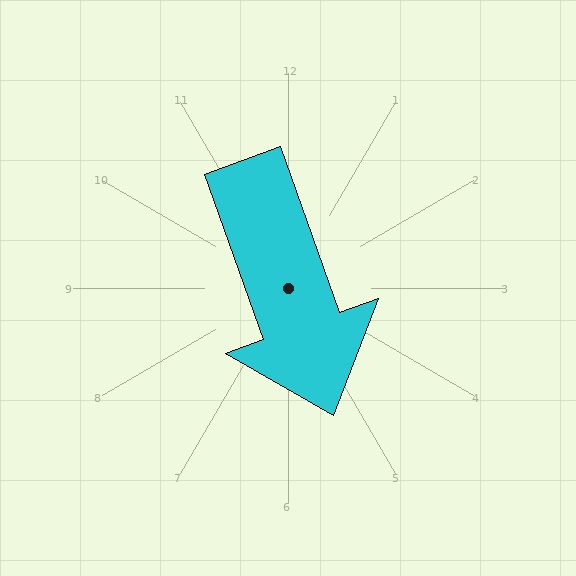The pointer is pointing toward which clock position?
Roughly 5 o'clock.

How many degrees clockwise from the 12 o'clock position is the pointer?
Approximately 160 degrees.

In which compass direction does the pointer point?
South.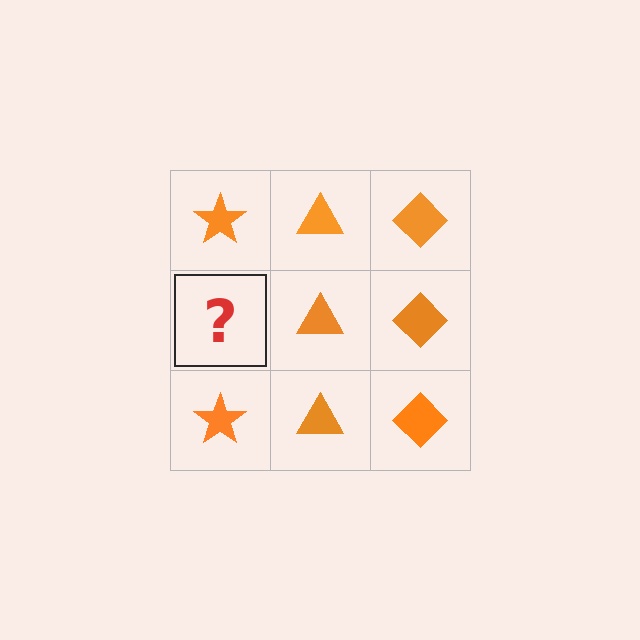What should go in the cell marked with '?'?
The missing cell should contain an orange star.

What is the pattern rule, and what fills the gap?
The rule is that each column has a consistent shape. The gap should be filled with an orange star.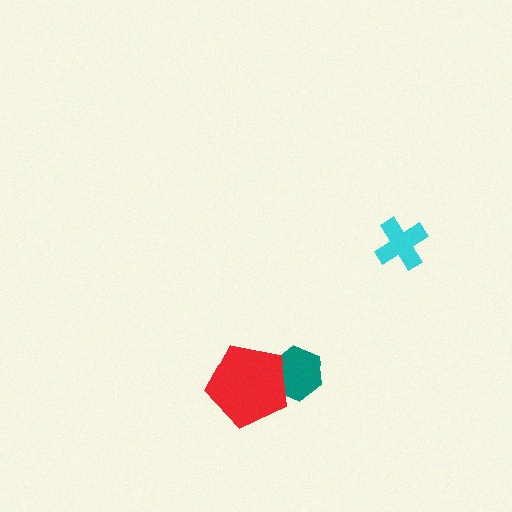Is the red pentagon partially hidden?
No, no other shape covers it.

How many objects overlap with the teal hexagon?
1 object overlaps with the teal hexagon.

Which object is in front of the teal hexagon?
The red pentagon is in front of the teal hexagon.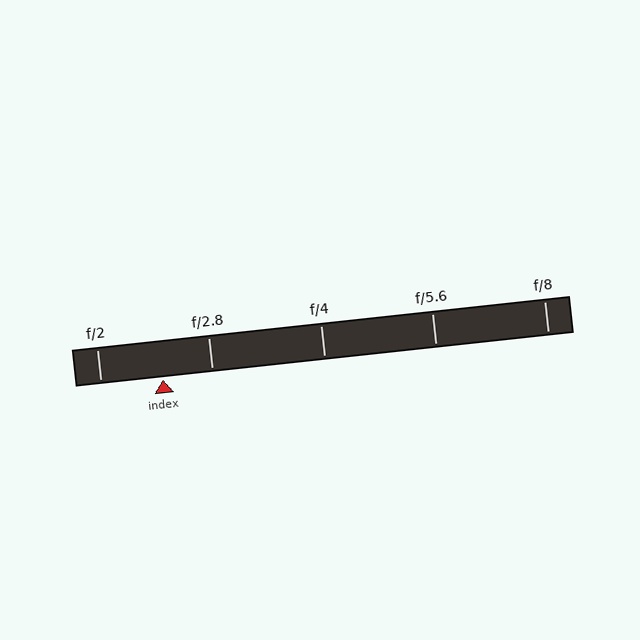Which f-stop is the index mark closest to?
The index mark is closest to f/2.8.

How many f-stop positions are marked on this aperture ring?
There are 5 f-stop positions marked.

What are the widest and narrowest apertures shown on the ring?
The widest aperture shown is f/2 and the narrowest is f/8.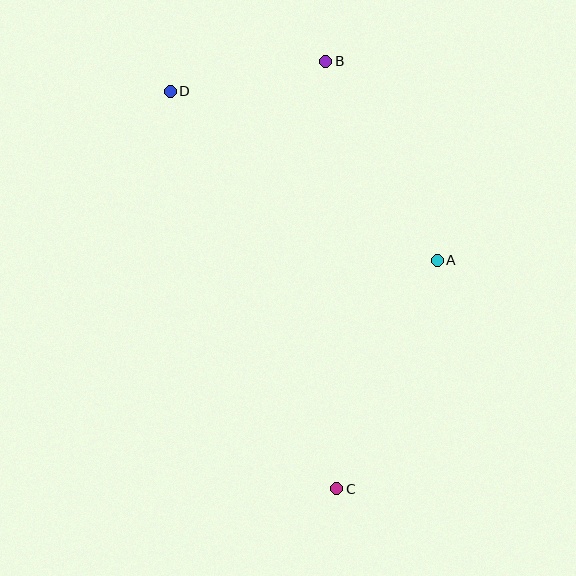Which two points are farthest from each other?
Points C and D are farthest from each other.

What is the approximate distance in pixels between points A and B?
The distance between A and B is approximately 228 pixels.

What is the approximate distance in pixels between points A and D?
The distance between A and D is approximately 316 pixels.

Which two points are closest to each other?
Points B and D are closest to each other.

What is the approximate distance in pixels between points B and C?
The distance between B and C is approximately 428 pixels.